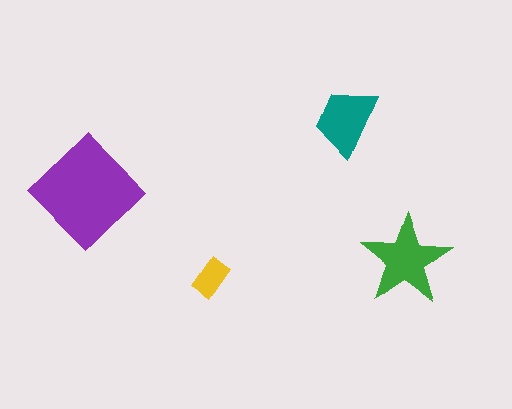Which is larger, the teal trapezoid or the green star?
The green star.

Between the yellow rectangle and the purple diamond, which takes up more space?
The purple diamond.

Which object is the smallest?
The yellow rectangle.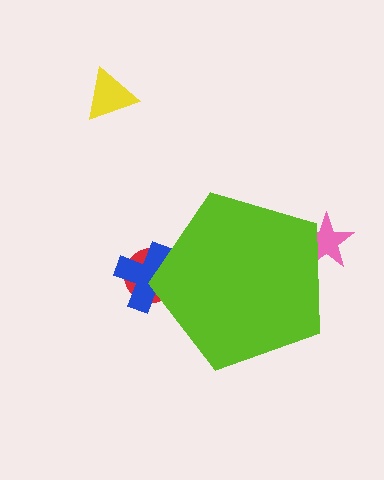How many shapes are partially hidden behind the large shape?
3 shapes are partially hidden.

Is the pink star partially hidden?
Yes, the pink star is partially hidden behind the lime pentagon.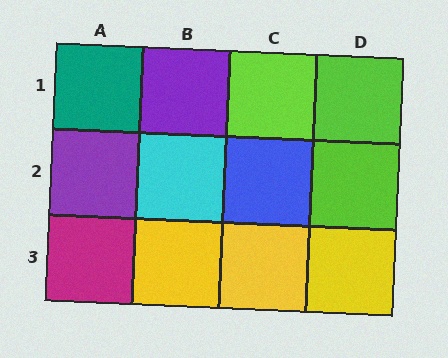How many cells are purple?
2 cells are purple.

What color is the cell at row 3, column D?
Yellow.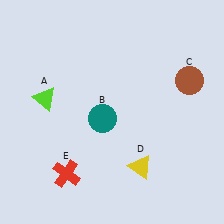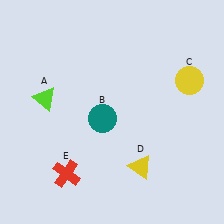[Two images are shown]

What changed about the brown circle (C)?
In Image 1, C is brown. In Image 2, it changed to yellow.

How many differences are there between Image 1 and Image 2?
There is 1 difference between the two images.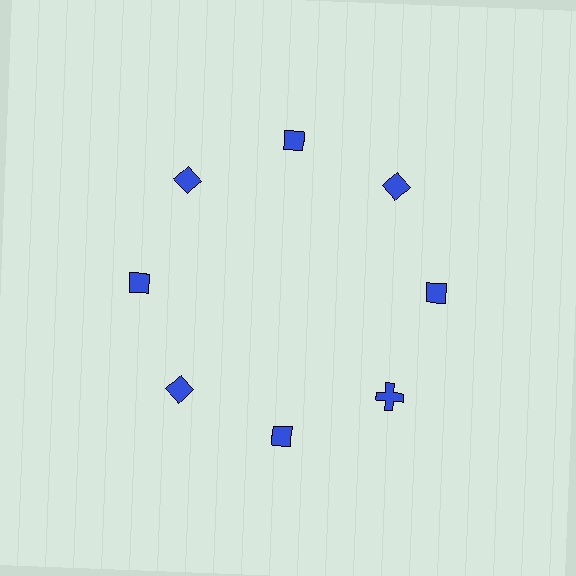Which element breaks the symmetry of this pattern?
The blue cross at roughly the 4 o'clock position breaks the symmetry. All other shapes are blue diamonds.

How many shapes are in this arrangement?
There are 8 shapes arranged in a ring pattern.